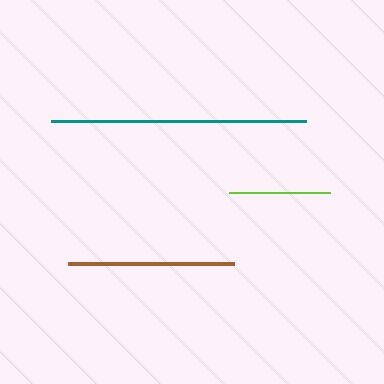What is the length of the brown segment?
The brown segment is approximately 166 pixels long.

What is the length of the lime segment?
The lime segment is approximately 102 pixels long.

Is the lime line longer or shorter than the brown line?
The brown line is longer than the lime line.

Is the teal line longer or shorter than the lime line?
The teal line is longer than the lime line.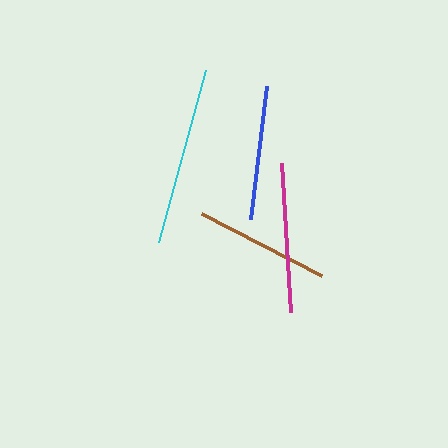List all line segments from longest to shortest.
From longest to shortest: cyan, magenta, brown, blue.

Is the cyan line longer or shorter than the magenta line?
The cyan line is longer than the magenta line.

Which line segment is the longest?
The cyan line is the longest at approximately 179 pixels.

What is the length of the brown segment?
The brown segment is approximately 135 pixels long.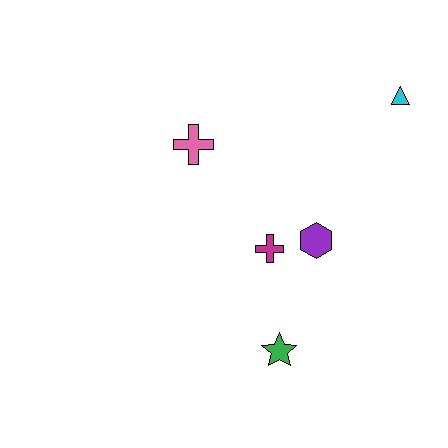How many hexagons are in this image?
There is 1 hexagon.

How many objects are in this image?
There are 5 objects.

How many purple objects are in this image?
There is 1 purple object.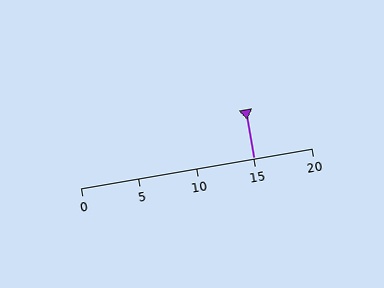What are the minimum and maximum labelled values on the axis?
The axis runs from 0 to 20.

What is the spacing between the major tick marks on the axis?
The major ticks are spaced 5 apart.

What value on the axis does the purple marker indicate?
The marker indicates approximately 15.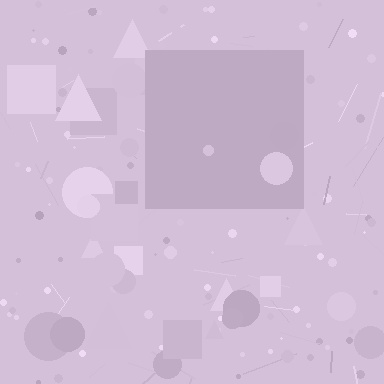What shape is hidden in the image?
A square is hidden in the image.